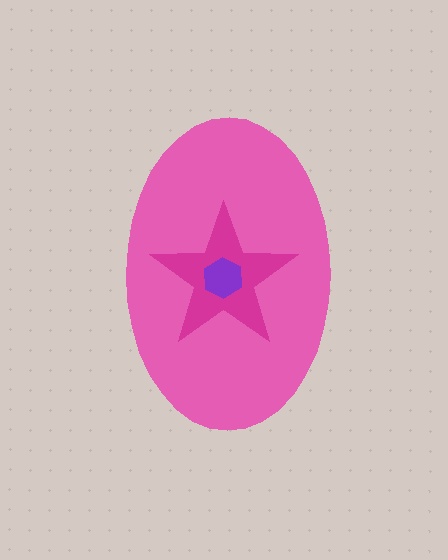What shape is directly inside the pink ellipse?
The magenta star.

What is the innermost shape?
The purple hexagon.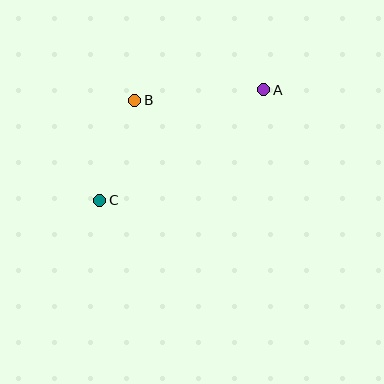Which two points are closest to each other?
Points B and C are closest to each other.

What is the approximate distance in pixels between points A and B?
The distance between A and B is approximately 129 pixels.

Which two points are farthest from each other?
Points A and C are farthest from each other.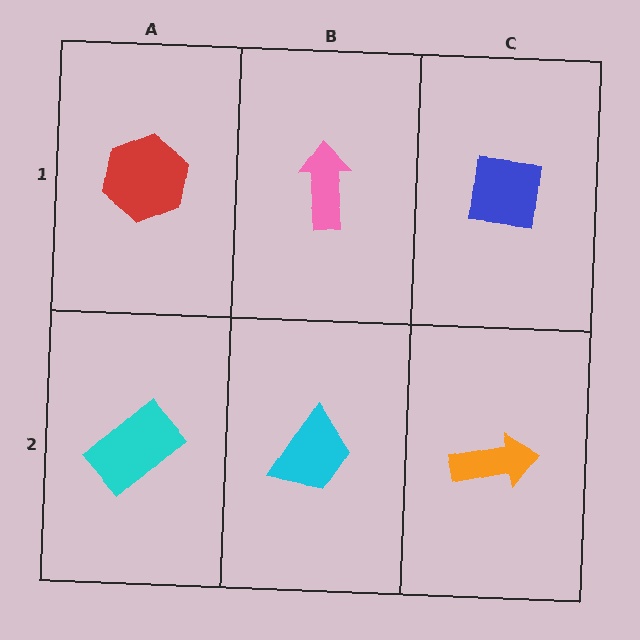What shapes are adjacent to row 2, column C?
A blue square (row 1, column C), a cyan trapezoid (row 2, column B).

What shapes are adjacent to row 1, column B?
A cyan trapezoid (row 2, column B), a red hexagon (row 1, column A), a blue square (row 1, column C).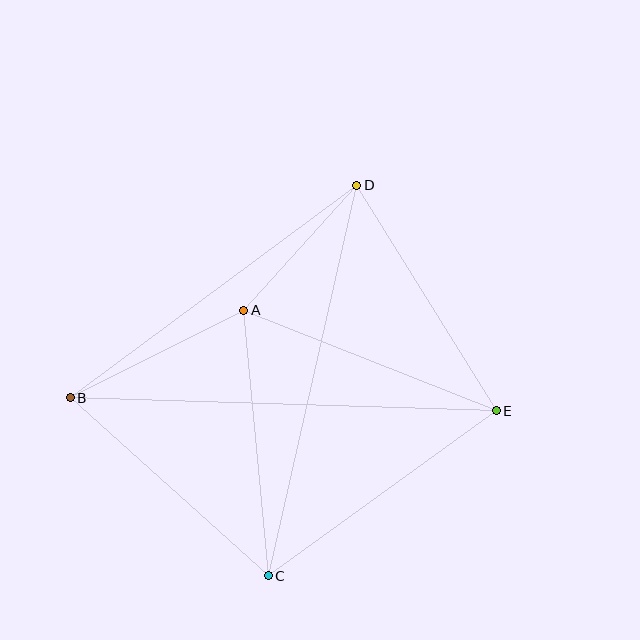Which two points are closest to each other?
Points A and D are closest to each other.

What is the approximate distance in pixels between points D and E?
The distance between D and E is approximately 265 pixels.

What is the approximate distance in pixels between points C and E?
The distance between C and E is approximately 281 pixels.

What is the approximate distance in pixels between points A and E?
The distance between A and E is approximately 272 pixels.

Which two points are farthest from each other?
Points B and E are farthest from each other.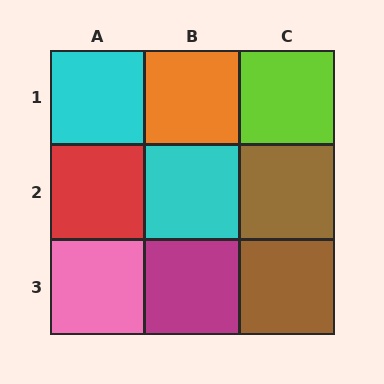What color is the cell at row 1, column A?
Cyan.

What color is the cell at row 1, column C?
Lime.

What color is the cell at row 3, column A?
Pink.